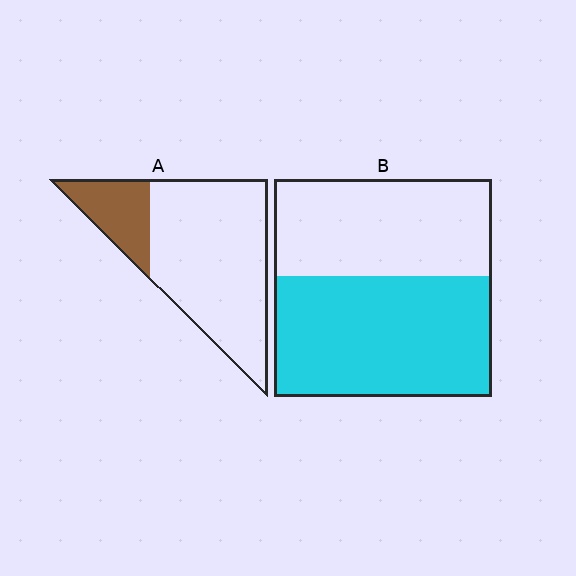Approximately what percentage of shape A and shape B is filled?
A is approximately 20% and B is approximately 55%.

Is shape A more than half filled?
No.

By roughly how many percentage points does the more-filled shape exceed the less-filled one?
By roughly 35 percentage points (B over A).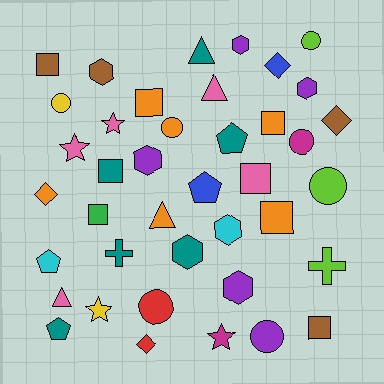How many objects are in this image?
There are 40 objects.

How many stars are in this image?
There are 4 stars.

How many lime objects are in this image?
There are 3 lime objects.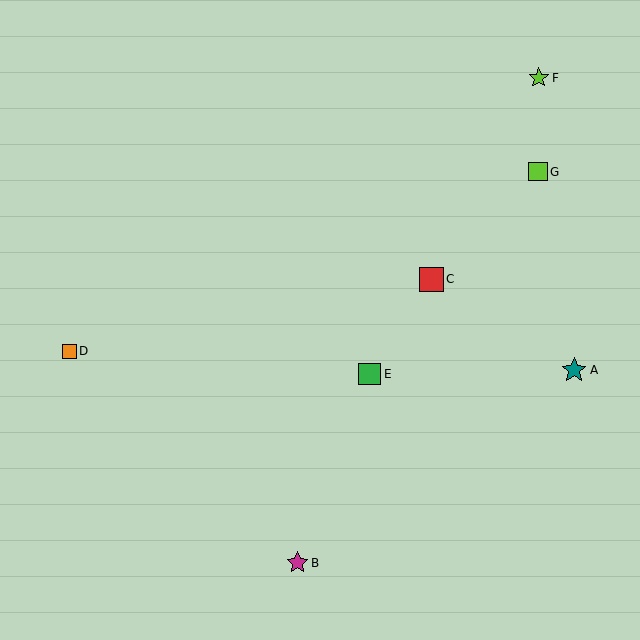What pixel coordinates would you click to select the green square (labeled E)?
Click at (370, 374) to select the green square E.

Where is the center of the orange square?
The center of the orange square is at (69, 351).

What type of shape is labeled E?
Shape E is a green square.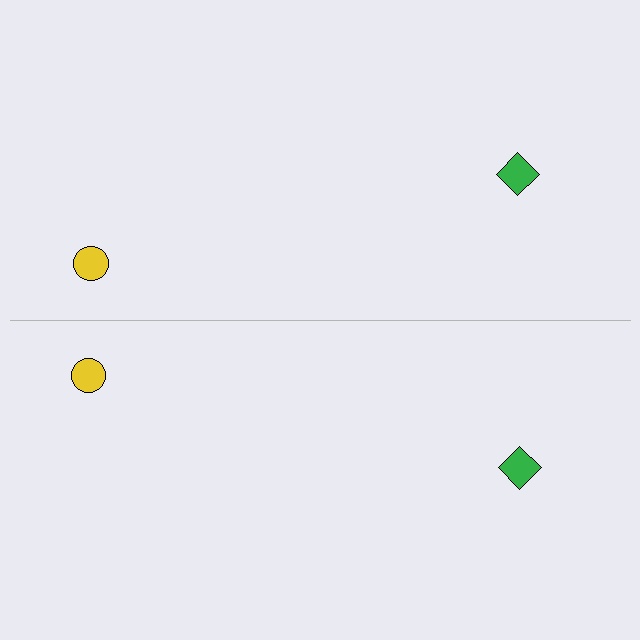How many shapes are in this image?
There are 4 shapes in this image.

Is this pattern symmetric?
Yes, this pattern has bilateral (reflection) symmetry.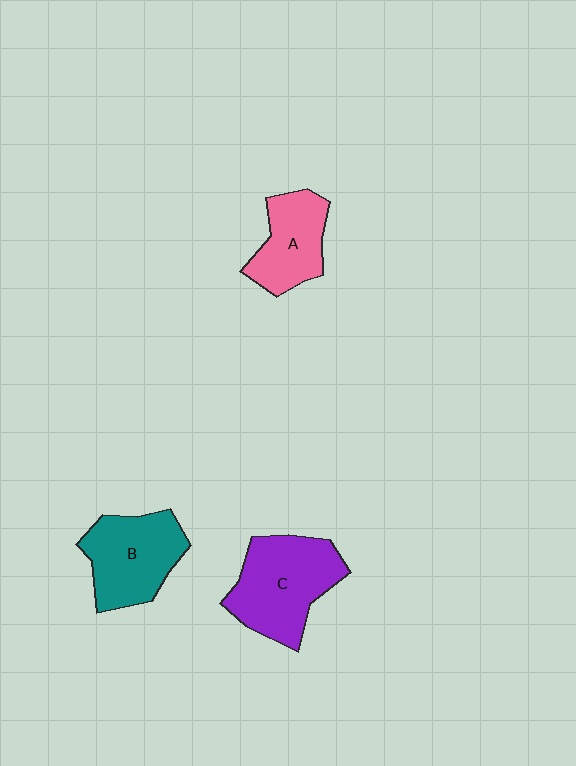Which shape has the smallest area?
Shape A (pink).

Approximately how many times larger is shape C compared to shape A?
Approximately 1.5 times.